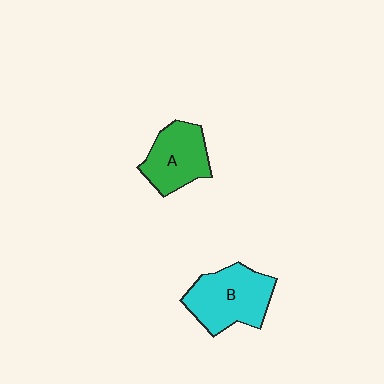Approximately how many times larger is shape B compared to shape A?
Approximately 1.2 times.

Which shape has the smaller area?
Shape A (green).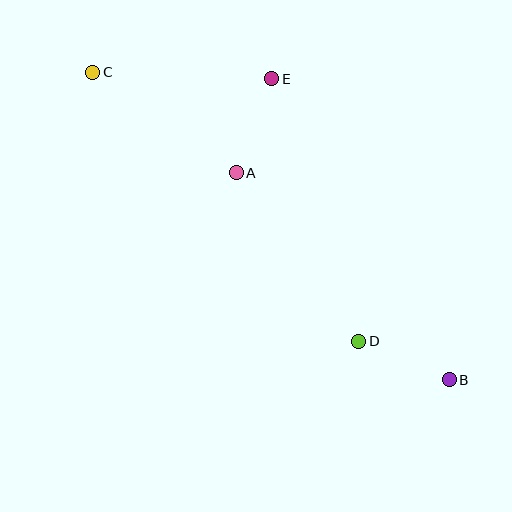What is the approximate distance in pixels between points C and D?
The distance between C and D is approximately 379 pixels.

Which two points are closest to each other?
Points B and D are closest to each other.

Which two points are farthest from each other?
Points B and C are farthest from each other.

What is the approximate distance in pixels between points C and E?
The distance between C and E is approximately 179 pixels.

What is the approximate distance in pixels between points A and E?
The distance between A and E is approximately 100 pixels.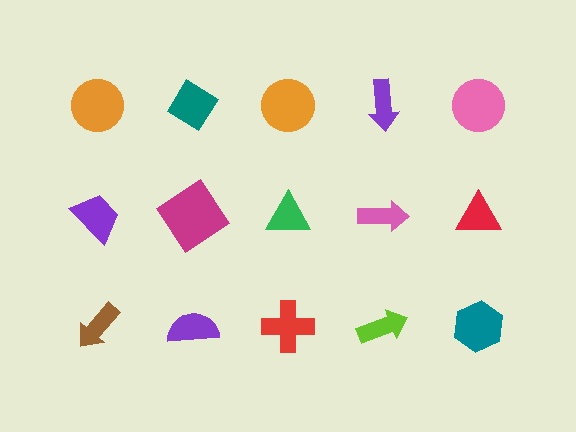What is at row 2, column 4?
A pink arrow.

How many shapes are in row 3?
5 shapes.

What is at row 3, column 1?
A brown arrow.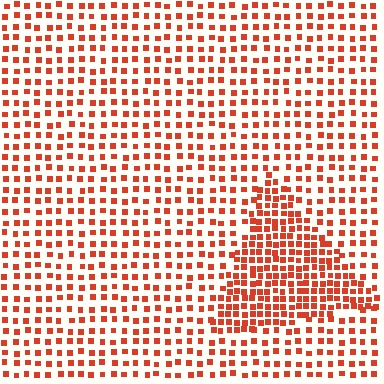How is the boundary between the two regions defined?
The boundary is defined by a change in element density (approximately 2.0x ratio). All elements are the same color, size, and shape.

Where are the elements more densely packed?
The elements are more densely packed inside the triangle boundary.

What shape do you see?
I see a triangle.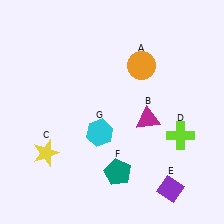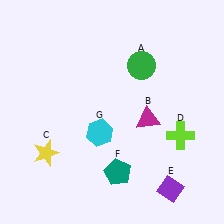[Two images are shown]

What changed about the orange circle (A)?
In Image 1, A is orange. In Image 2, it changed to green.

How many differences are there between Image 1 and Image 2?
There is 1 difference between the two images.